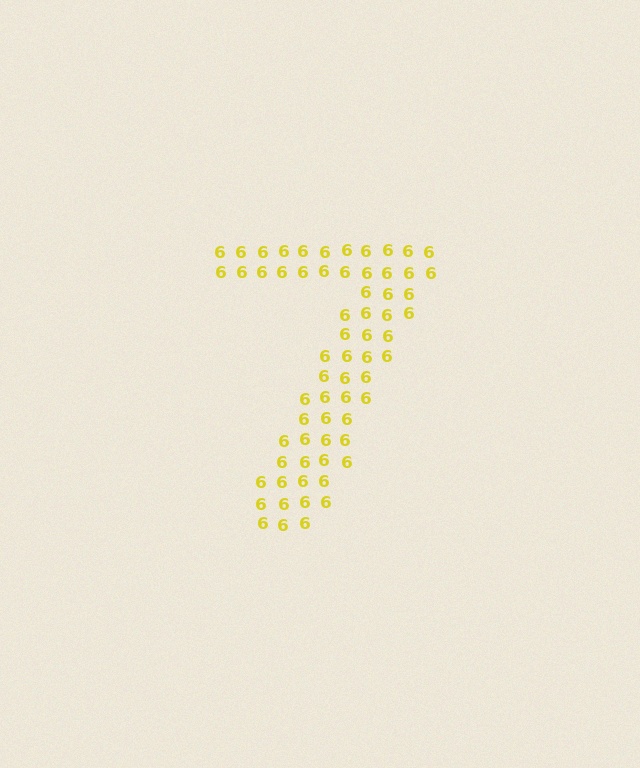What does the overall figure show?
The overall figure shows the digit 7.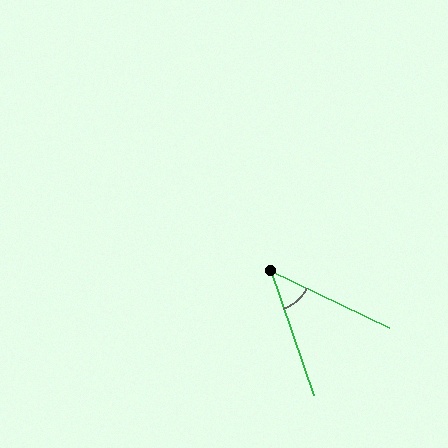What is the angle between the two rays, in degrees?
Approximately 45 degrees.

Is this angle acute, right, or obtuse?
It is acute.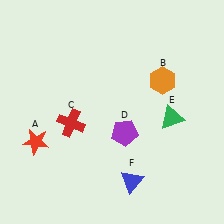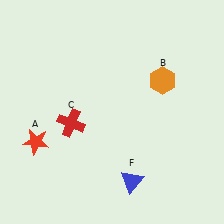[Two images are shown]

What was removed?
The purple pentagon (D), the green triangle (E) were removed in Image 2.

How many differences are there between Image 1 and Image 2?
There are 2 differences between the two images.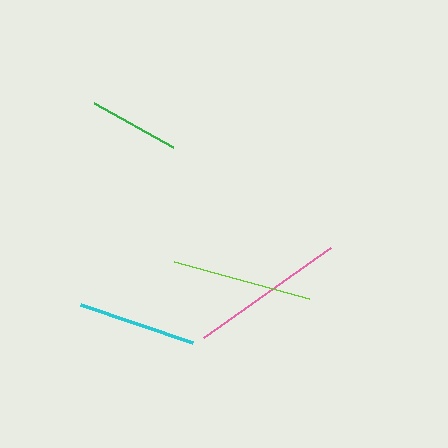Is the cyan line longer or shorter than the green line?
The cyan line is longer than the green line.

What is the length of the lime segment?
The lime segment is approximately 140 pixels long.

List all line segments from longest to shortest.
From longest to shortest: pink, lime, cyan, green.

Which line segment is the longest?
The pink line is the longest at approximately 155 pixels.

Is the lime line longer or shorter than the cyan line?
The lime line is longer than the cyan line.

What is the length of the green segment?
The green segment is approximately 91 pixels long.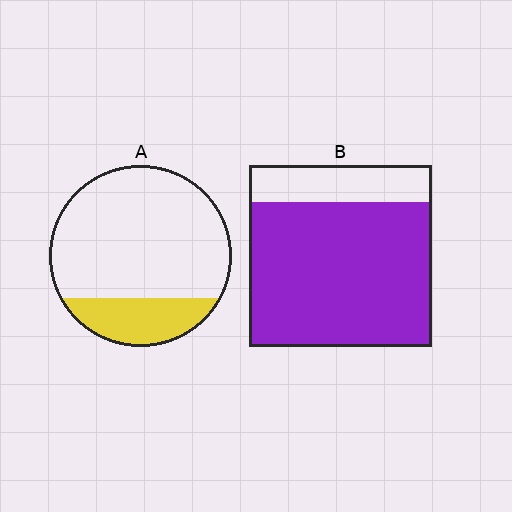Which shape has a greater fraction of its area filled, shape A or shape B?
Shape B.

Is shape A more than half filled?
No.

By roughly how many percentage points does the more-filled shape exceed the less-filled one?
By roughly 60 percentage points (B over A).